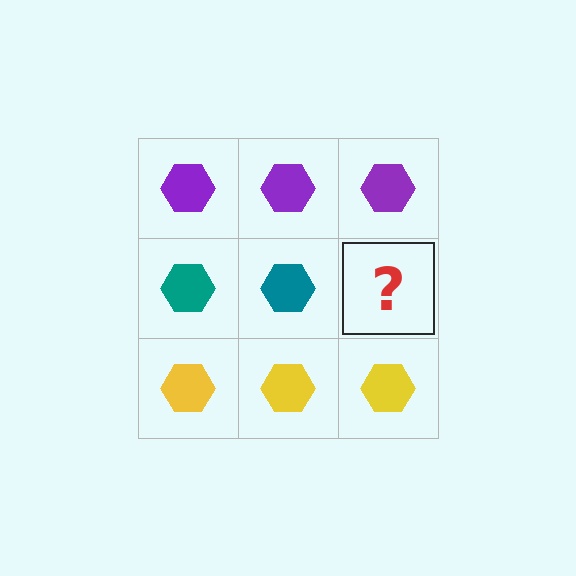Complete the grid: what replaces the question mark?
The question mark should be replaced with a teal hexagon.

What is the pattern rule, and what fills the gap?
The rule is that each row has a consistent color. The gap should be filled with a teal hexagon.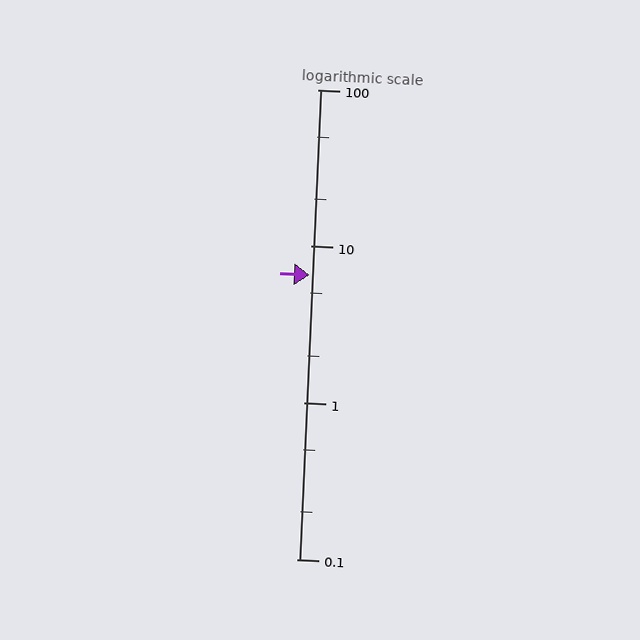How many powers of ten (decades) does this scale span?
The scale spans 3 decades, from 0.1 to 100.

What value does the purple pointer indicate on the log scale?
The pointer indicates approximately 6.5.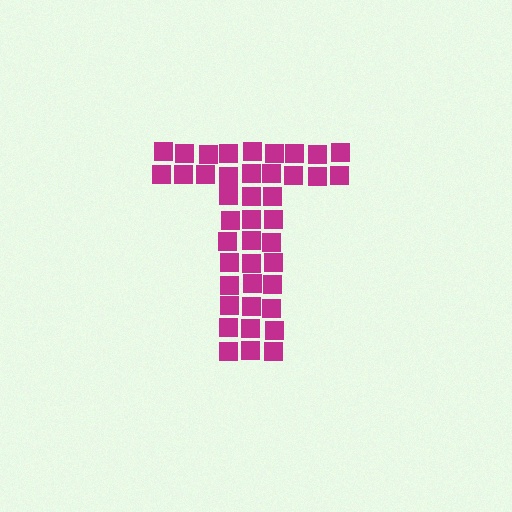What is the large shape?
The large shape is the letter T.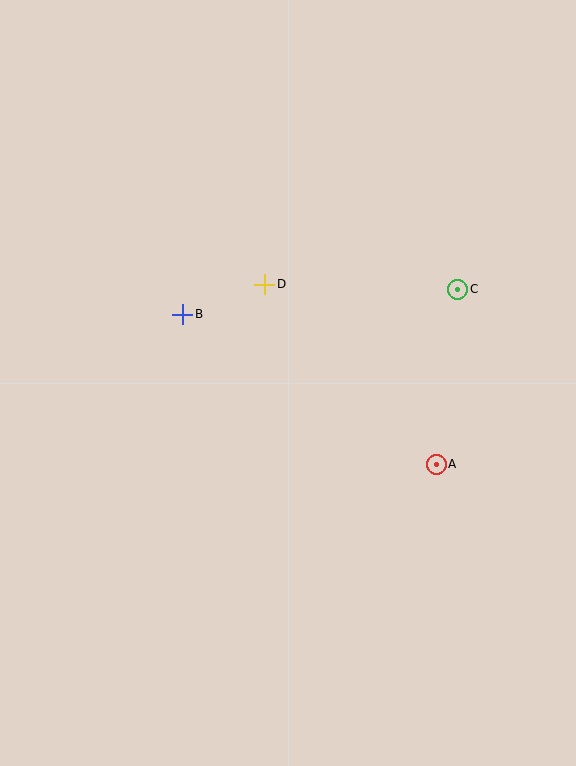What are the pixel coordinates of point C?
Point C is at (458, 289).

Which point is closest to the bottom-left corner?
Point B is closest to the bottom-left corner.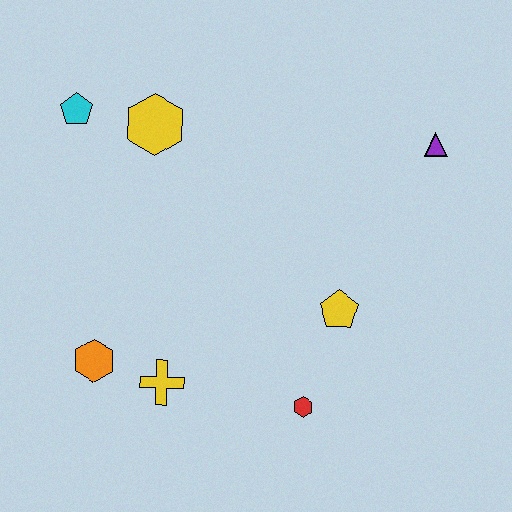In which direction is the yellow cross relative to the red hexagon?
The yellow cross is to the left of the red hexagon.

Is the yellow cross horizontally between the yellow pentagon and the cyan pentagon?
Yes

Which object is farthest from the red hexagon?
The cyan pentagon is farthest from the red hexagon.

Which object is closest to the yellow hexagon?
The cyan pentagon is closest to the yellow hexagon.